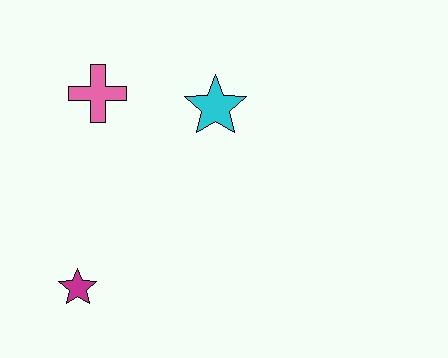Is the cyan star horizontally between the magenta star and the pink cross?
No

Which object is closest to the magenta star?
The pink cross is closest to the magenta star.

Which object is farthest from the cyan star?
The magenta star is farthest from the cyan star.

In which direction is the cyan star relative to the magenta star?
The cyan star is above the magenta star.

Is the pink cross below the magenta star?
No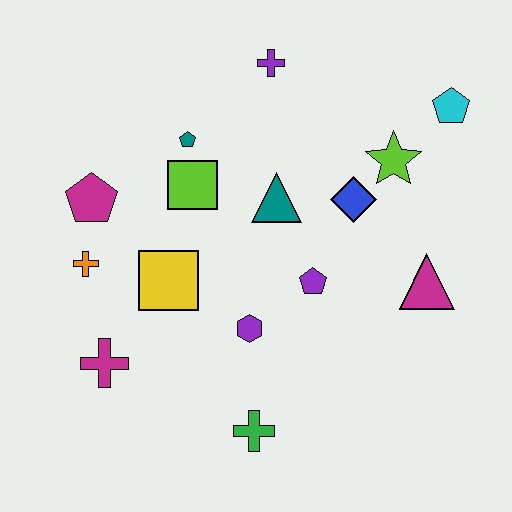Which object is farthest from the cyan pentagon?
The magenta cross is farthest from the cyan pentagon.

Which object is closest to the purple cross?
The teal pentagon is closest to the purple cross.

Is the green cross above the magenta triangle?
No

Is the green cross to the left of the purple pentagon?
Yes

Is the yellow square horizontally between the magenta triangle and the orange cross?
Yes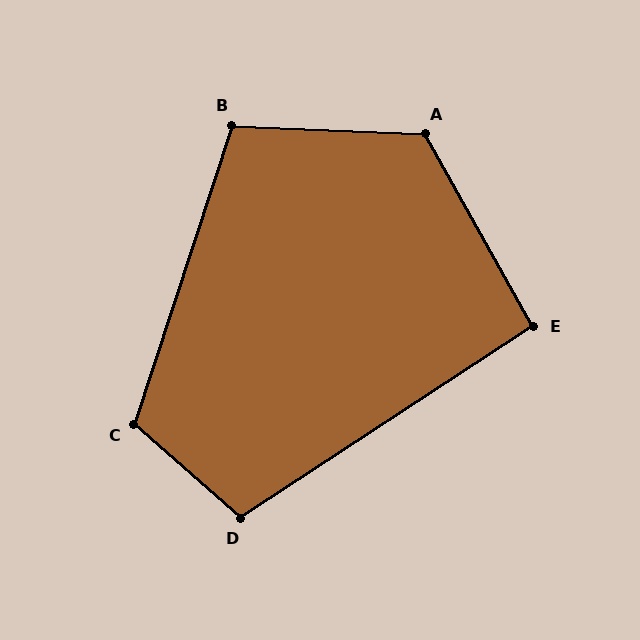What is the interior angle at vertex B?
Approximately 106 degrees (obtuse).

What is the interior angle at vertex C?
Approximately 113 degrees (obtuse).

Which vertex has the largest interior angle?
A, at approximately 122 degrees.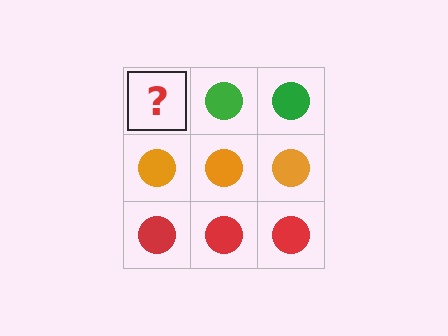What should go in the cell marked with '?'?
The missing cell should contain a green circle.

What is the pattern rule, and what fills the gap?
The rule is that each row has a consistent color. The gap should be filled with a green circle.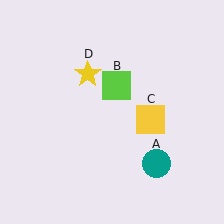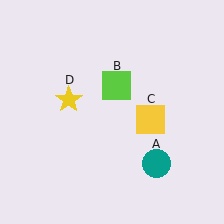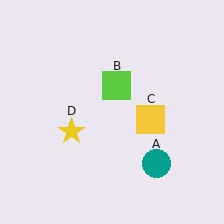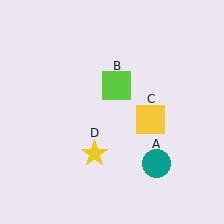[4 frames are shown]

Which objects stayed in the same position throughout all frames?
Teal circle (object A) and lime square (object B) and yellow square (object C) remained stationary.